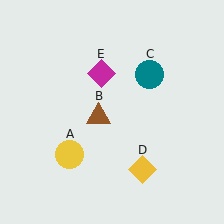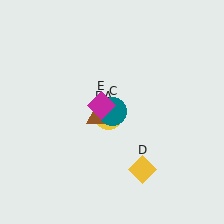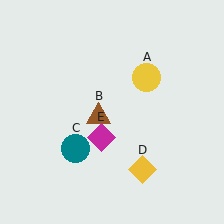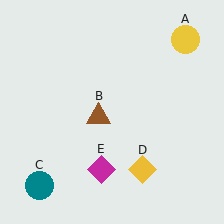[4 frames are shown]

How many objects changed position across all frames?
3 objects changed position: yellow circle (object A), teal circle (object C), magenta diamond (object E).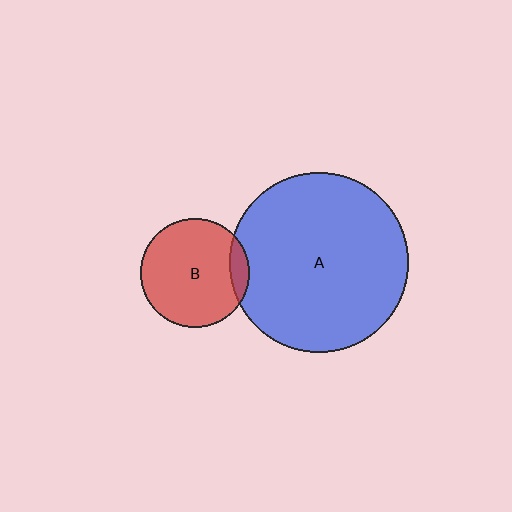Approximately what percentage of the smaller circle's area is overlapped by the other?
Approximately 10%.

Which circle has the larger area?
Circle A (blue).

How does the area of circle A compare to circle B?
Approximately 2.7 times.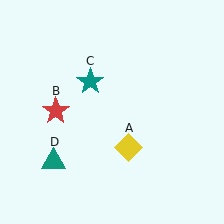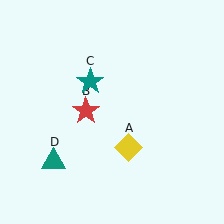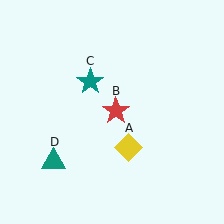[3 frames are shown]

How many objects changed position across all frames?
1 object changed position: red star (object B).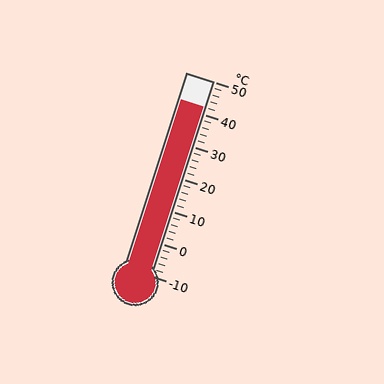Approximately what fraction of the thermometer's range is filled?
The thermometer is filled to approximately 85% of its range.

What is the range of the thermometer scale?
The thermometer scale ranges from -10°C to 50°C.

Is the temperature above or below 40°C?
The temperature is above 40°C.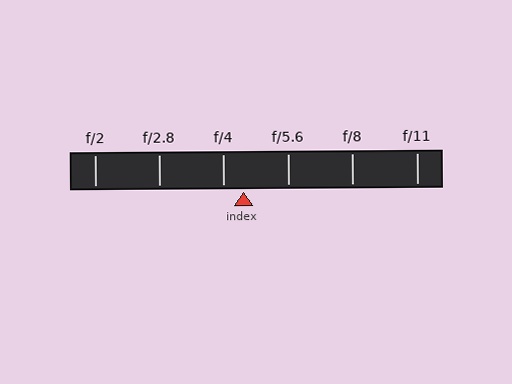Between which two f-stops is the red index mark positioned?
The index mark is between f/4 and f/5.6.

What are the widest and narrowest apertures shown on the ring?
The widest aperture shown is f/2 and the narrowest is f/11.